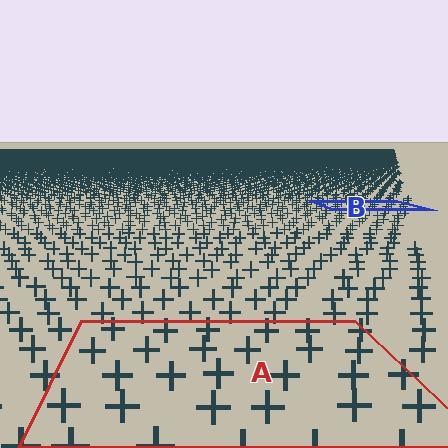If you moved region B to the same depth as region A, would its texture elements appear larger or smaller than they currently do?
They would appear larger. At a closer depth, the same texture elements are projected at a bigger on-screen size.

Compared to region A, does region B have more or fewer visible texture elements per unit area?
Region B has more texture elements per unit area — they are packed more densely because it is farther away.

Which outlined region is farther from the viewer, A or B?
Region B is farther from the viewer — the texture elements inside it appear smaller and more densely packed.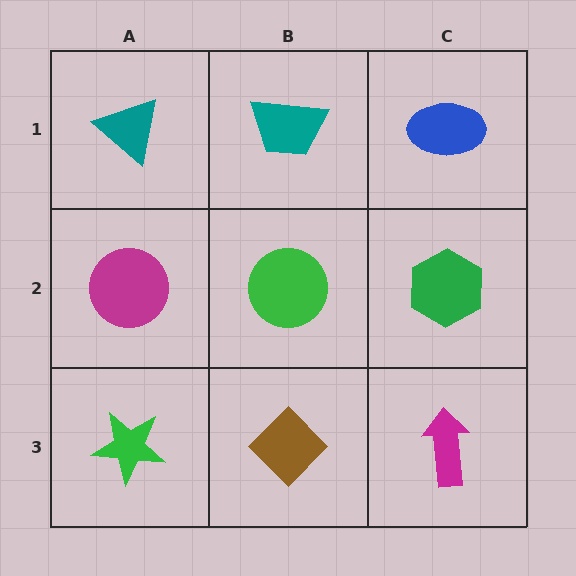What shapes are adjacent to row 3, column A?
A magenta circle (row 2, column A), a brown diamond (row 3, column B).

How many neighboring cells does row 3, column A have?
2.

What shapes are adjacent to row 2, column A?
A teal triangle (row 1, column A), a green star (row 3, column A), a green circle (row 2, column B).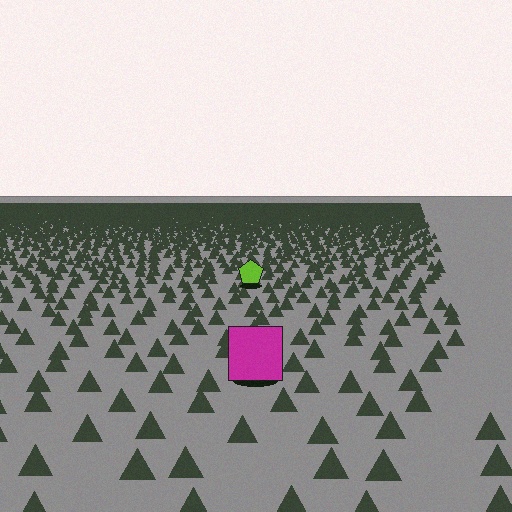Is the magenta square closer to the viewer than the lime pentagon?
Yes. The magenta square is closer — you can tell from the texture gradient: the ground texture is coarser near it.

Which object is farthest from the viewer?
The lime pentagon is farthest from the viewer. It appears smaller and the ground texture around it is denser.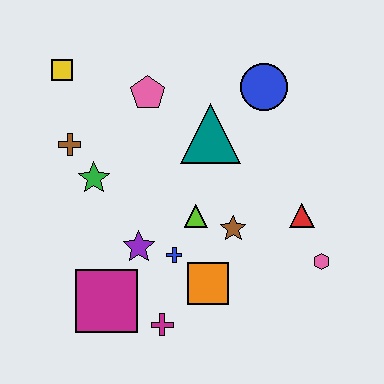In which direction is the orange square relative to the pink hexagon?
The orange square is to the left of the pink hexagon.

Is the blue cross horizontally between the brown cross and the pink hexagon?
Yes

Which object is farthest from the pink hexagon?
The yellow square is farthest from the pink hexagon.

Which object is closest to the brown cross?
The green star is closest to the brown cross.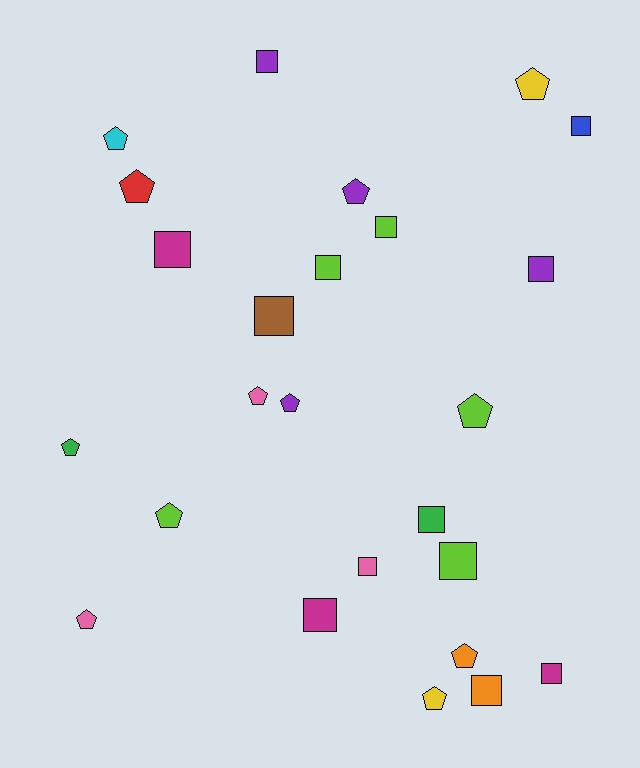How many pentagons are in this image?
There are 12 pentagons.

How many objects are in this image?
There are 25 objects.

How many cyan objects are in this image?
There is 1 cyan object.